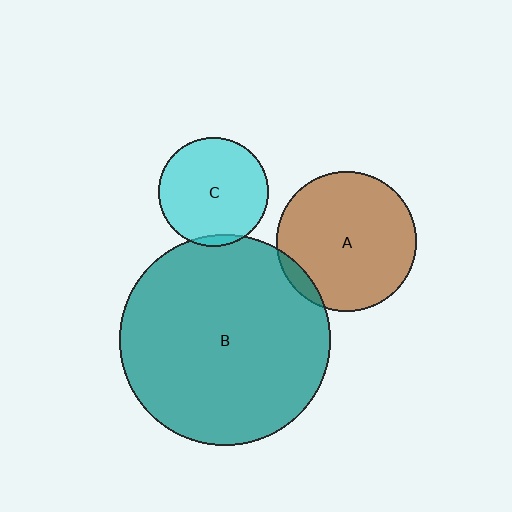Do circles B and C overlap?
Yes.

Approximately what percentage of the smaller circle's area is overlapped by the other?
Approximately 5%.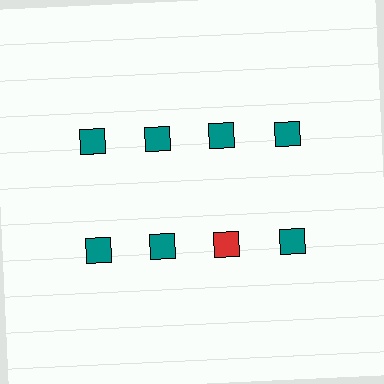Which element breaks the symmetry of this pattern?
The red square in the second row, center column breaks the symmetry. All other shapes are teal squares.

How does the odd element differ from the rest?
It has a different color: red instead of teal.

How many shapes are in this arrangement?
There are 8 shapes arranged in a grid pattern.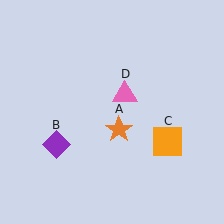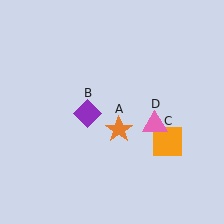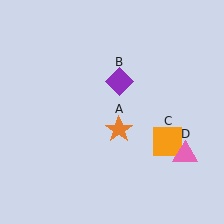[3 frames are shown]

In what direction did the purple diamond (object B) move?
The purple diamond (object B) moved up and to the right.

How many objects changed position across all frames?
2 objects changed position: purple diamond (object B), pink triangle (object D).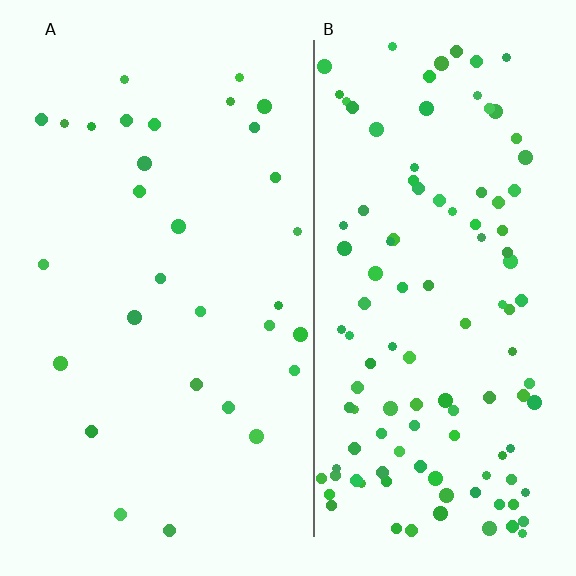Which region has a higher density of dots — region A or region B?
B (the right).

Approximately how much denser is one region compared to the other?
Approximately 3.8× — region B over region A.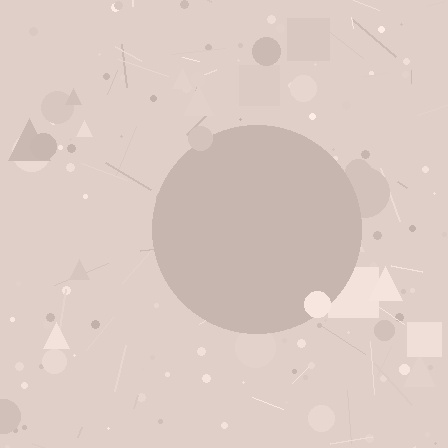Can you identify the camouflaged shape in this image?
The camouflaged shape is a circle.